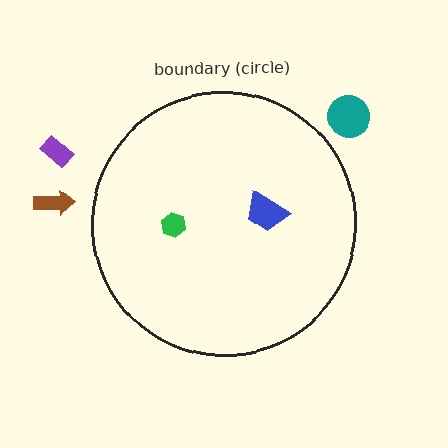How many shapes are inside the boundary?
2 inside, 3 outside.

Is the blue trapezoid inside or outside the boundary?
Inside.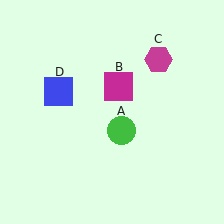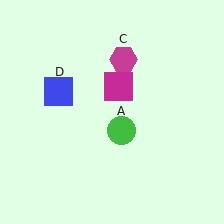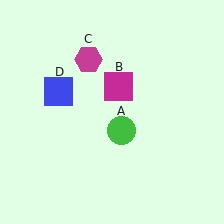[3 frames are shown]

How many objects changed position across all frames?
1 object changed position: magenta hexagon (object C).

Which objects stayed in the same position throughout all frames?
Green circle (object A) and magenta square (object B) and blue square (object D) remained stationary.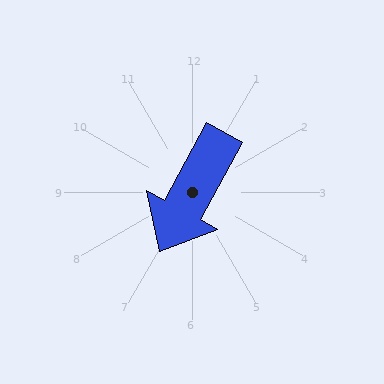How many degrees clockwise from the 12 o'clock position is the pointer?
Approximately 209 degrees.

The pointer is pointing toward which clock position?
Roughly 7 o'clock.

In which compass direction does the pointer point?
Southwest.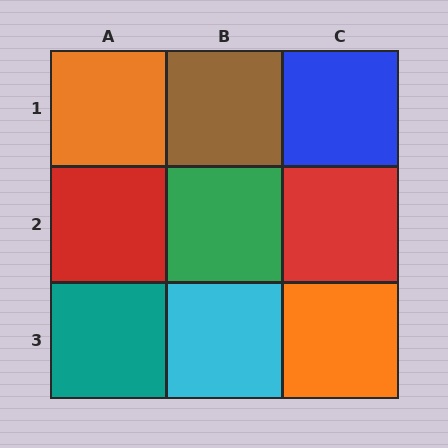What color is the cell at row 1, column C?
Blue.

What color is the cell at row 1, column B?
Brown.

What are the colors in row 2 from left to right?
Red, green, red.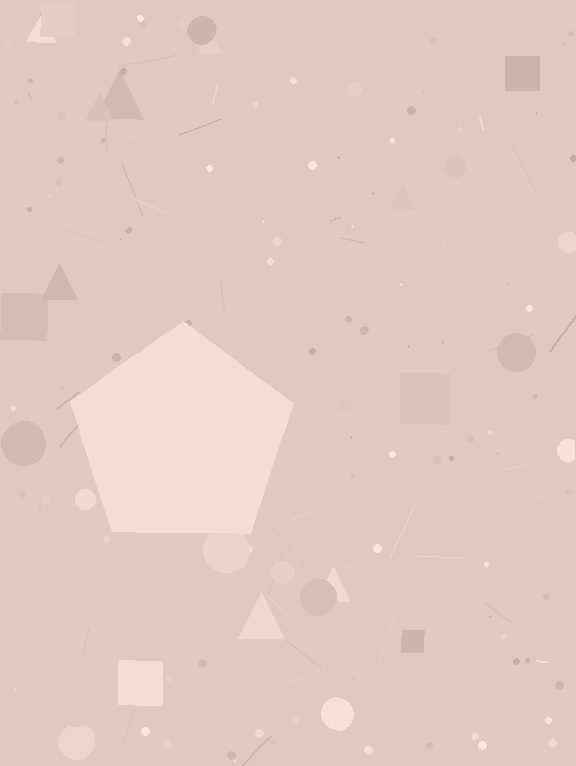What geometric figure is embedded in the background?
A pentagon is embedded in the background.